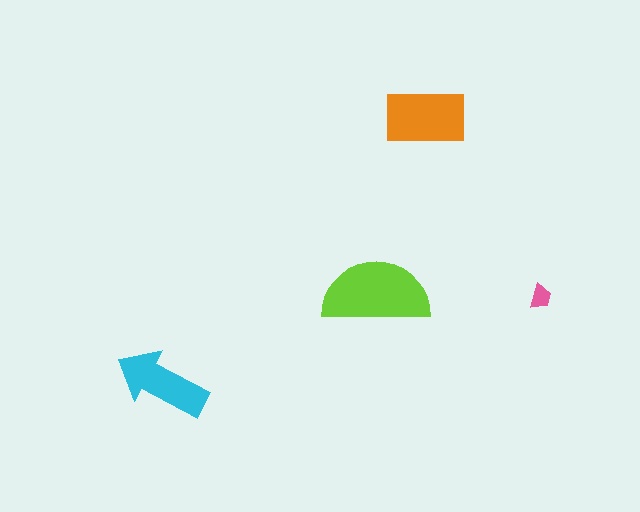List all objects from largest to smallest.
The lime semicircle, the orange rectangle, the cyan arrow, the pink trapezoid.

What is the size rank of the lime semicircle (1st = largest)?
1st.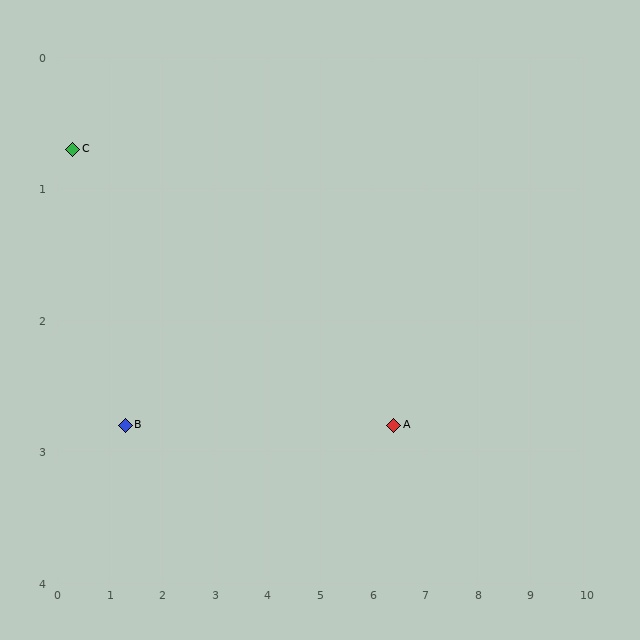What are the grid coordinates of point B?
Point B is at approximately (1.3, 2.8).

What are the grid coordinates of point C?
Point C is at approximately (0.3, 0.7).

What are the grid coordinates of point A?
Point A is at approximately (6.4, 2.8).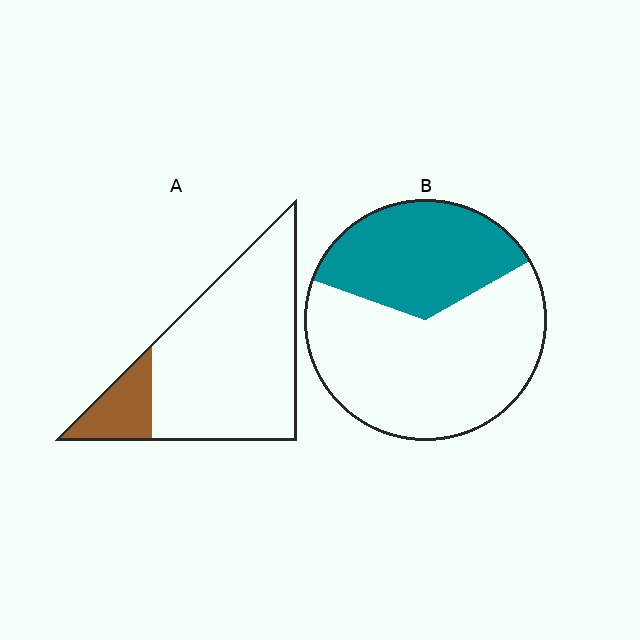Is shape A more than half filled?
No.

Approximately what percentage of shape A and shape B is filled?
A is approximately 15% and B is approximately 35%.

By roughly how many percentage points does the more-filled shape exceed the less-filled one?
By roughly 20 percentage points (B over A).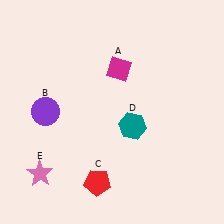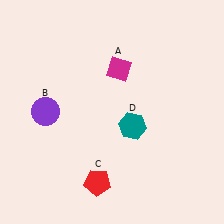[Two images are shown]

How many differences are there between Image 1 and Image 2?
There is 1 difference between the two images.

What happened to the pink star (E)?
The pink star (E) was removed in Image 2. It was in the bottom-left area of Image 1.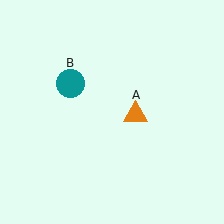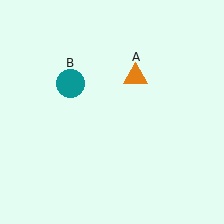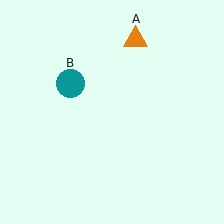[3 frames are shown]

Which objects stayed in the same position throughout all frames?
Teal circle (object B) remained stationary.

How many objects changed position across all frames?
1 object changed position: orange triangle (object A).